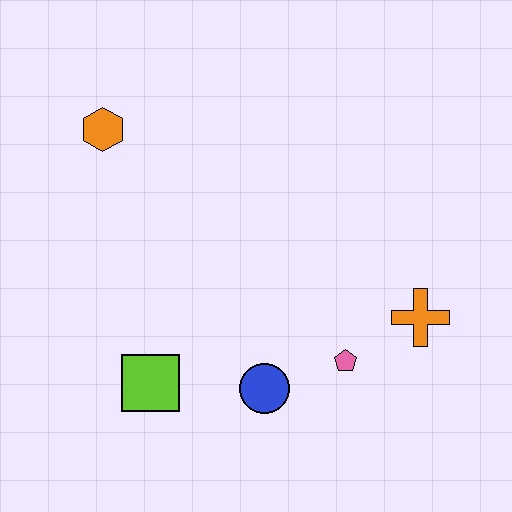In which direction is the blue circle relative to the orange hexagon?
The blue circle is below the orange hexagon.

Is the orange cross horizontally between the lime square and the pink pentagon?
No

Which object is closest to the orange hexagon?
The lime square is closest to the orange hexagon.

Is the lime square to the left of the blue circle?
Yes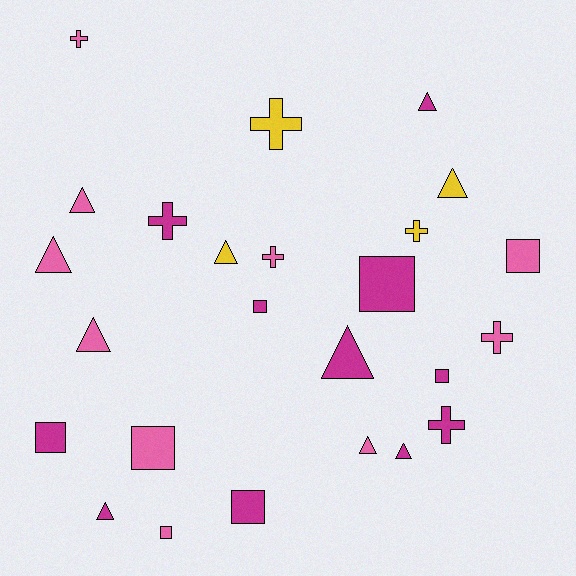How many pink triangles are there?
There are 4 pink triangles.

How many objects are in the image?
There are 25 objects.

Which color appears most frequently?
Magenta, with 11 objects.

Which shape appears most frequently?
Triangle, with 10 objects.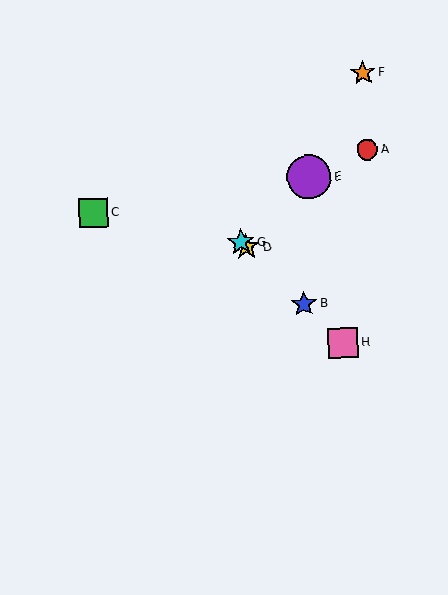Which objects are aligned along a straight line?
Objects B, D, G, H are aligned along a straight line.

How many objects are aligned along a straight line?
4 objects (B, D, G, H) are aligned along a straight line.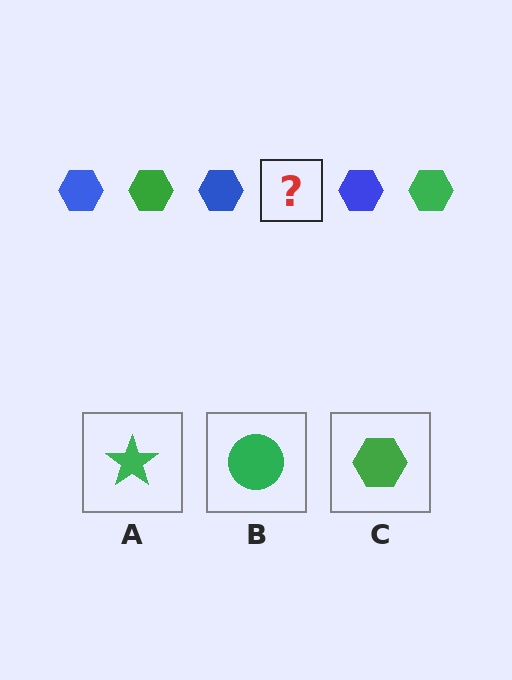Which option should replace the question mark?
Option C.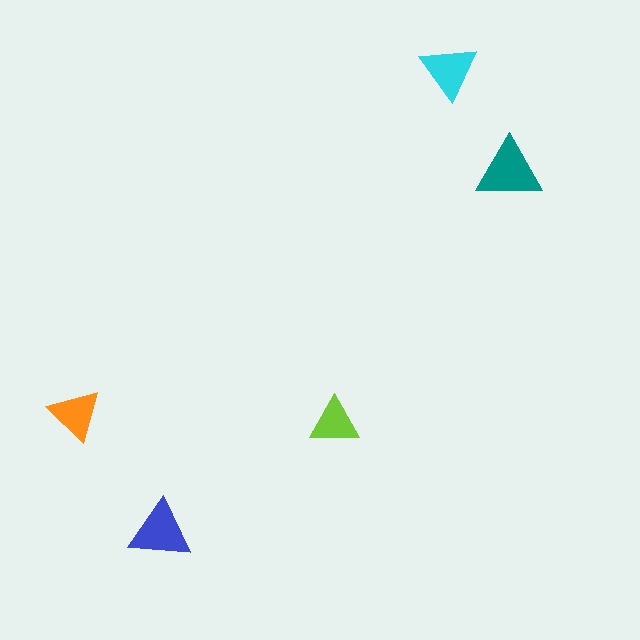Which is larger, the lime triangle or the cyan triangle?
The cyan one.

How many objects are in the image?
There are 5 objects in the image.